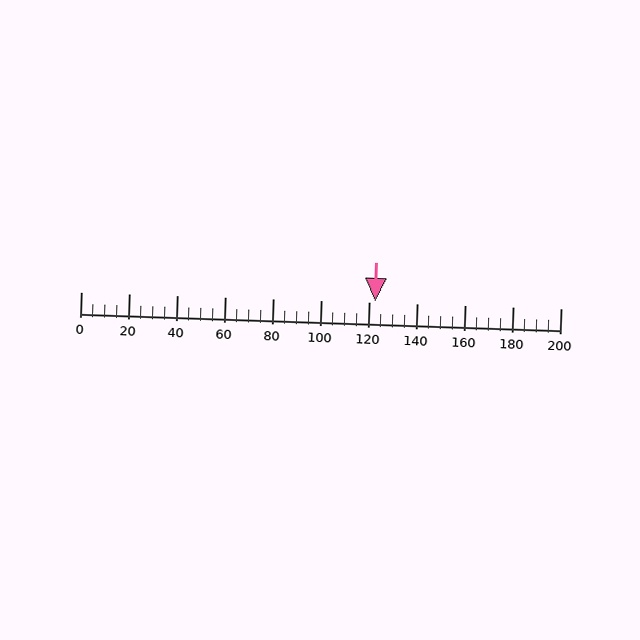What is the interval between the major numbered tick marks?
The major tick marks are spaced 20 units apart.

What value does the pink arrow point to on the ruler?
The pink arrow points to approximately 123.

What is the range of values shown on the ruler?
The ruler shows values from 0 to 200.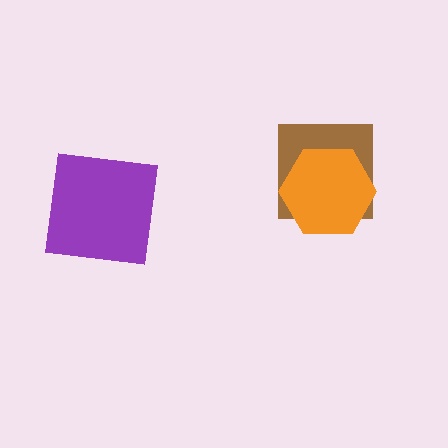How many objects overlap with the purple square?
0 objects overlap with the purple square.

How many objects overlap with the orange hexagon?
1 object overlaps with the orange hexagon.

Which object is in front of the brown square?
The orange hexagon is in front of the brown square.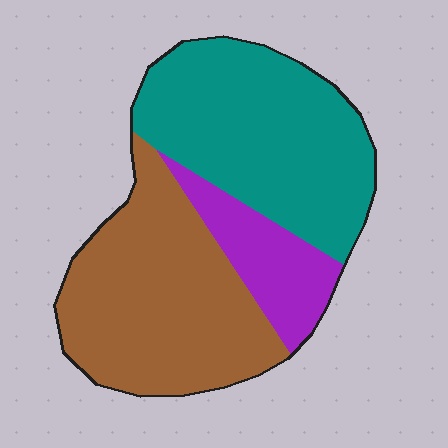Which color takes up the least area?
Purple, at roughly 15%.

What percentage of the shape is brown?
Brown covers 43% of the shape.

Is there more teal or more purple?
Teal.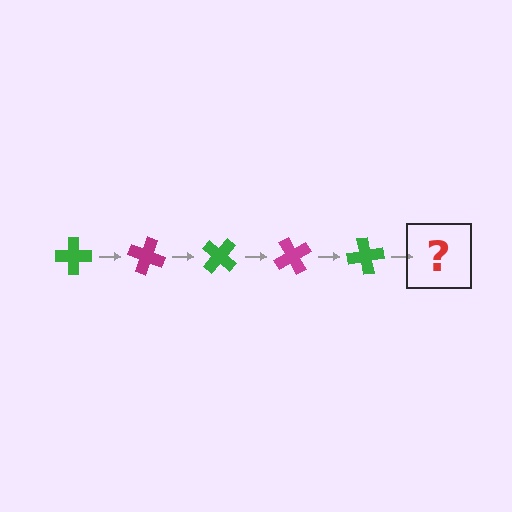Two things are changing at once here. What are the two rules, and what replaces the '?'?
The two rules are that it rotates 20 degrees each step and the color cycles through green and magenta. The '?' should be a magenta cross, rotated 100 degrees from the start.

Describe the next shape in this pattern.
It should be a magenta cross, rotated 100 degrees from the start.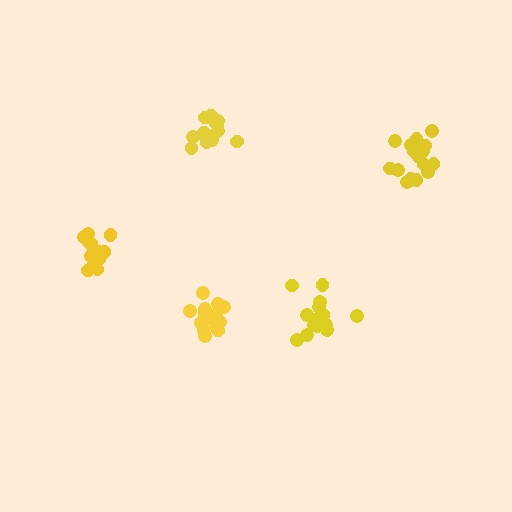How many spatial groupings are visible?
There are 5 spatial groupings.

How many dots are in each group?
Group 1: 14 dots, Group 2: 15 dots, Group 3: 19 dots, Group 4: 20 dots, Group 5: 14 dots (82 total).